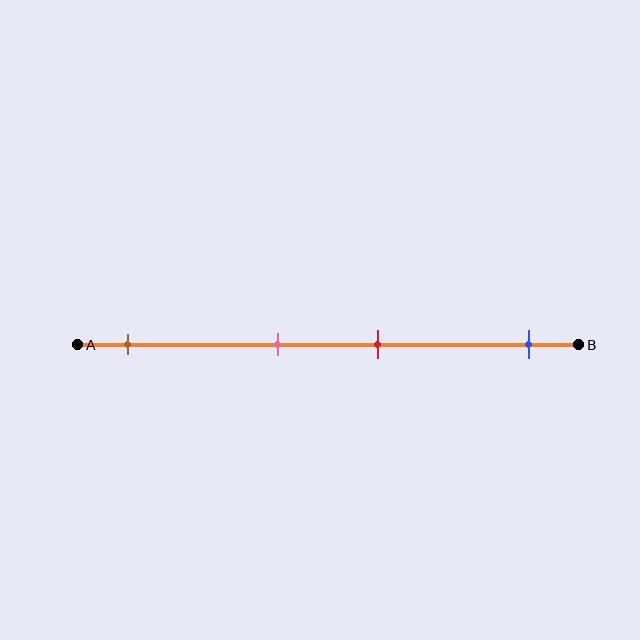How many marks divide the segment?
There are 4 marks dividing the segment.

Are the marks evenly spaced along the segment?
No, the marks are not evenly spaced.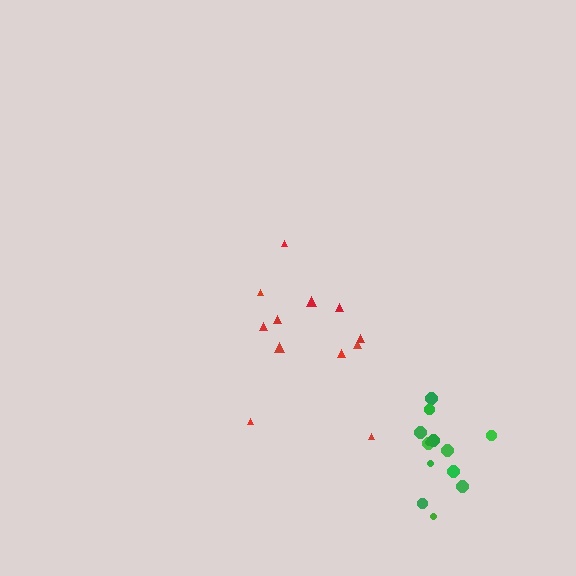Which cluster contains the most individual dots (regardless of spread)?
Green (13).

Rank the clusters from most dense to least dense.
green, red.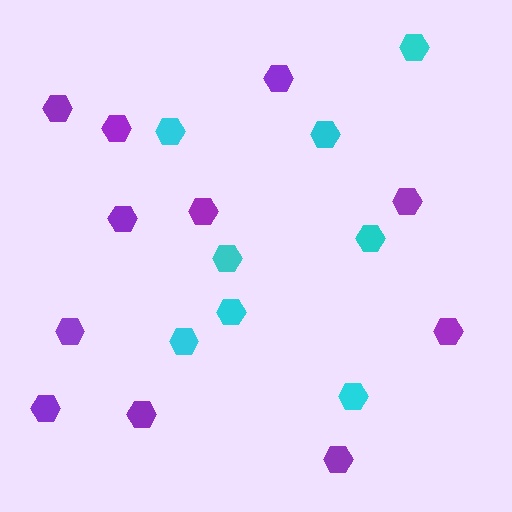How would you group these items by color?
There are 2 groups: one group of purple hexagons (11) and one group of cyan hexagons (8).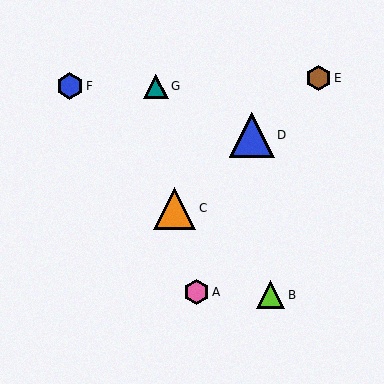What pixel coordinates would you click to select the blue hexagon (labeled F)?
Click at (70, 86) to select the blue hexagon F.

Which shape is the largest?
The blue triangle (labeled D) is the largest.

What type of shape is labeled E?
Shape E is a brown hexagon.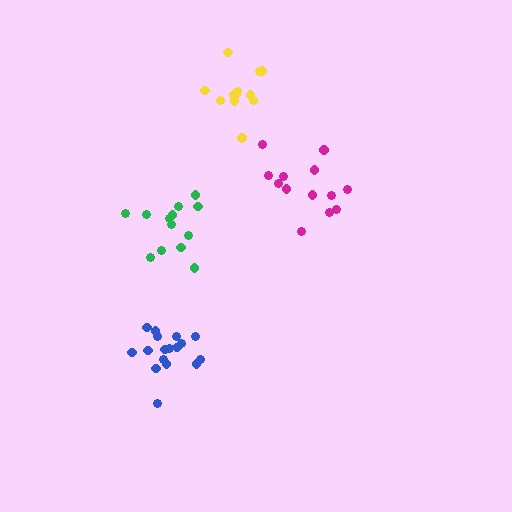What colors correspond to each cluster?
The clusters are colored: blue, magenta, green, yellow.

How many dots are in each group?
Group 1: 17 dots, Group 2: 13 dots, Group 3: 13 dots, Group 4: 12 dots (55 total).